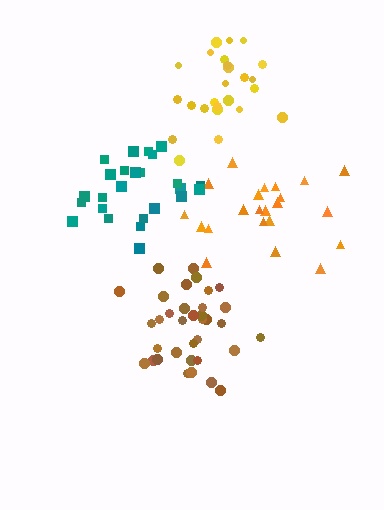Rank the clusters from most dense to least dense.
brown, teal, yellow, orange.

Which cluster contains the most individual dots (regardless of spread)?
Brown (35).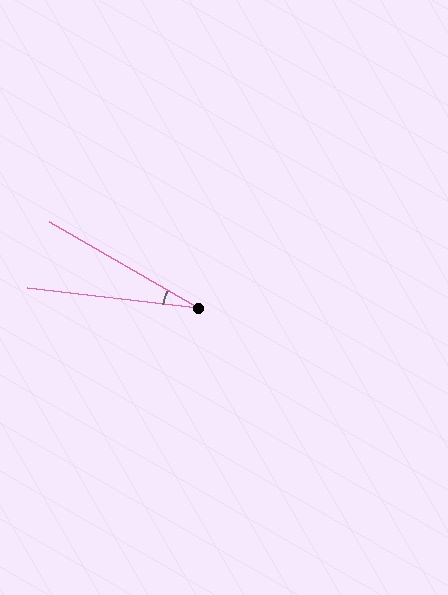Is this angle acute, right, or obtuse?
It is acute.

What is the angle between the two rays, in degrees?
Approximately 23 degrees.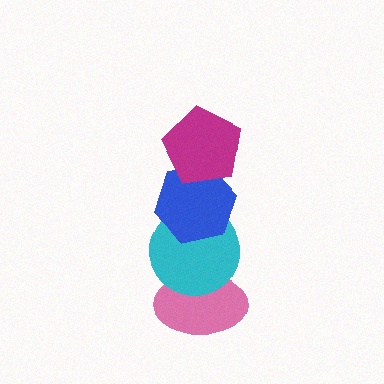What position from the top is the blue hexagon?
The blue hexagon is 2nd from the top.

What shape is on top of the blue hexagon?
The magenta pentagon is on top of the blue hexagon.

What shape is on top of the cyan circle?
The blue hexagon is on top of the cyan circle.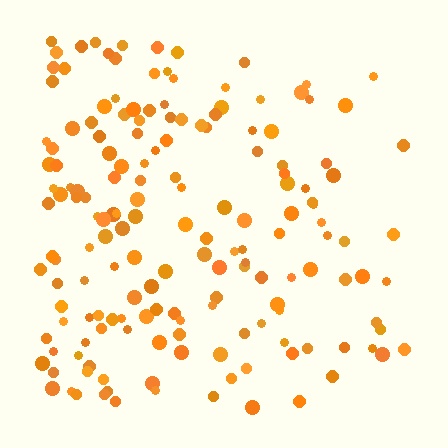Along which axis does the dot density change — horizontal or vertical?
Horizontal.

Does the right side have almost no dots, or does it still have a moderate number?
Still a moderate number, just noticeably fewer than the left.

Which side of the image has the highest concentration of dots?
The left.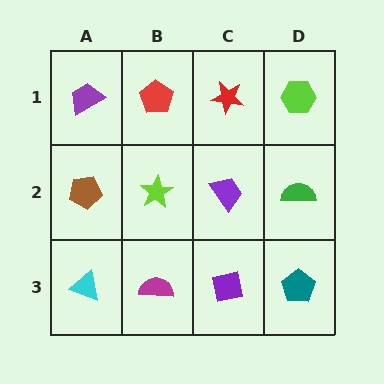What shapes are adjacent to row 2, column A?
A purple trapezoid (row 1, column A), a cyan triangle (row 3, column A), a lime star (row 2, column B).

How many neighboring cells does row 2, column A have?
3.